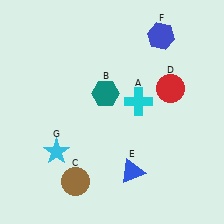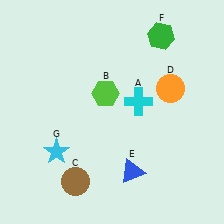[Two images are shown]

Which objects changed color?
B changed from teal to lime. D changed from red to orange. F changed from blue to green.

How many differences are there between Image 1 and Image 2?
There are 3 differences between the two images.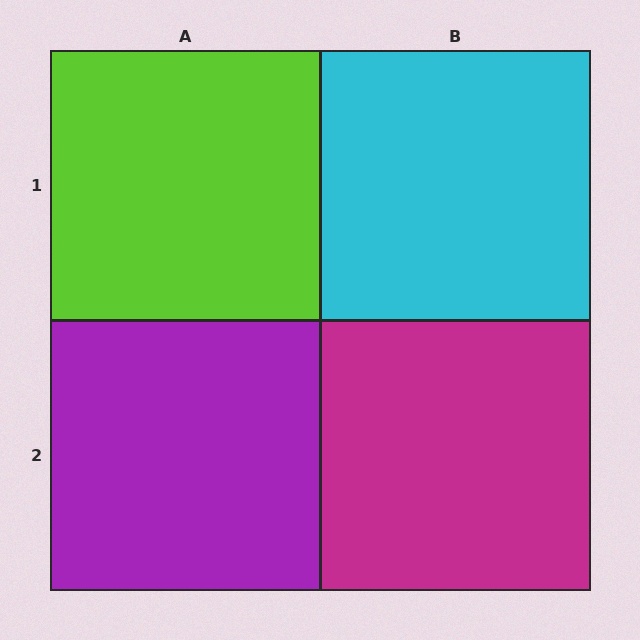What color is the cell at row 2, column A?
Purple.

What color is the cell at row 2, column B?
Magenta.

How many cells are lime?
1 cell is lime.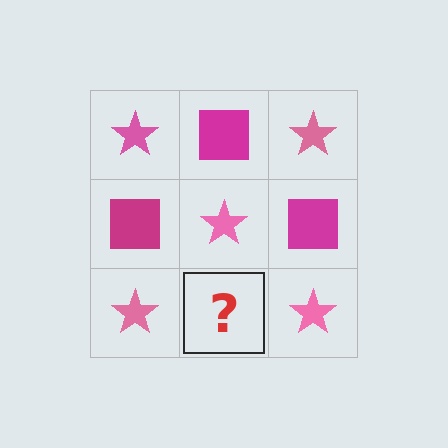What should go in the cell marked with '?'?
The missing cell should contain a magenta square.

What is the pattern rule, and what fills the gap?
The rule is that it alternates pink star and magenta square in a checkerboard pattern. The gap should be filled with a magenta square.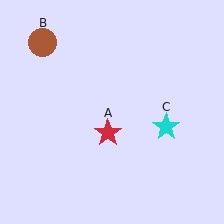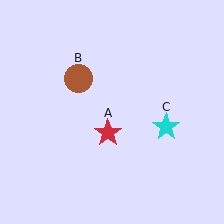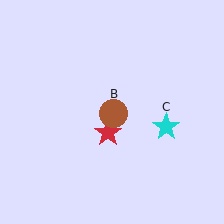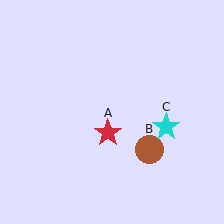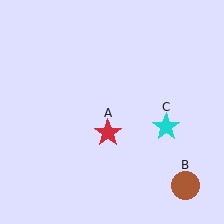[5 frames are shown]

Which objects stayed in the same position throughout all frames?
Red star (object A) and cyan star (object C) remained stationary.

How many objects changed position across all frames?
1 object changed position: brown circle (object B).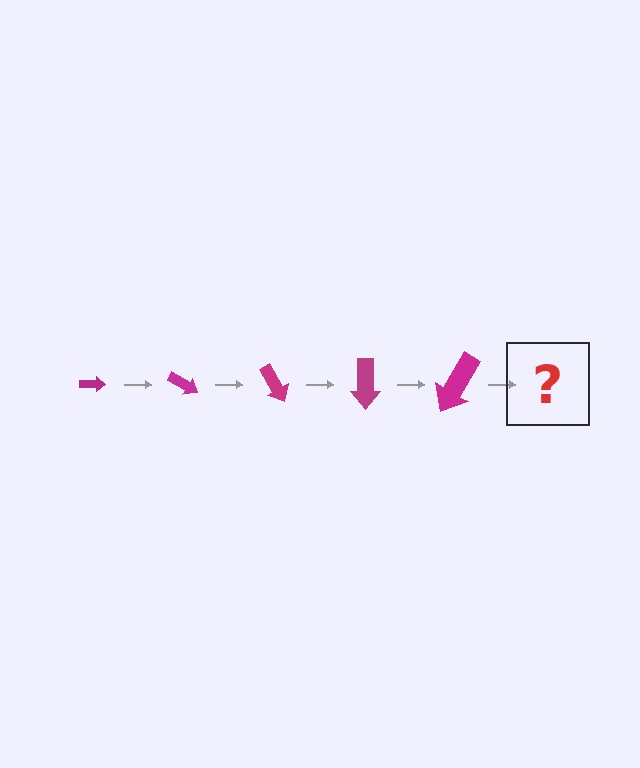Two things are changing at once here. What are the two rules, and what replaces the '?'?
The two rules are that the arrow grows larger each step and it rotates 30 degrees each step. The '?' should be an arrow, larger than the previous one and rotated 150 degrees from the start.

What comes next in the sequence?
The next element should be an arrow, larger than the previous one and rotated 150 degrees from the start.